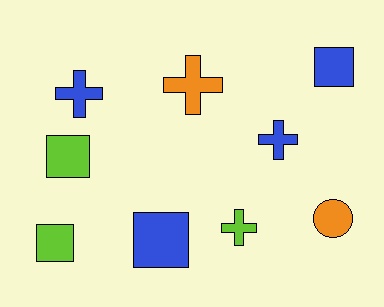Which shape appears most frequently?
Cross, with 4 objects.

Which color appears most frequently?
Blue, with 4 objects.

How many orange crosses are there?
There is 1 orange cross.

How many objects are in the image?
There are 9 objects.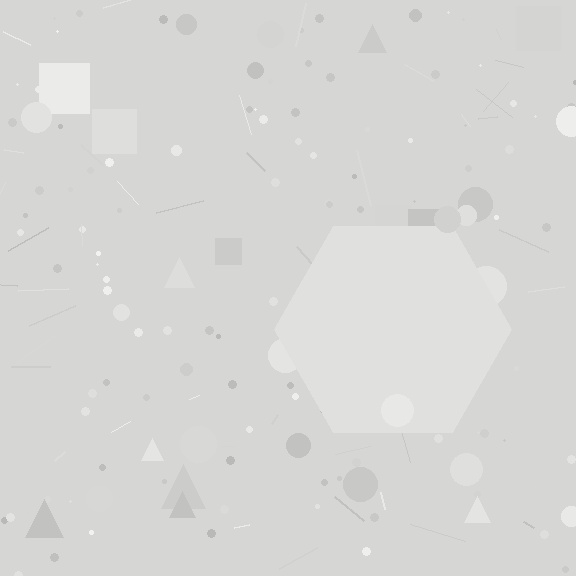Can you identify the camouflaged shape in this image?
The camouflaged shape is a hexagon.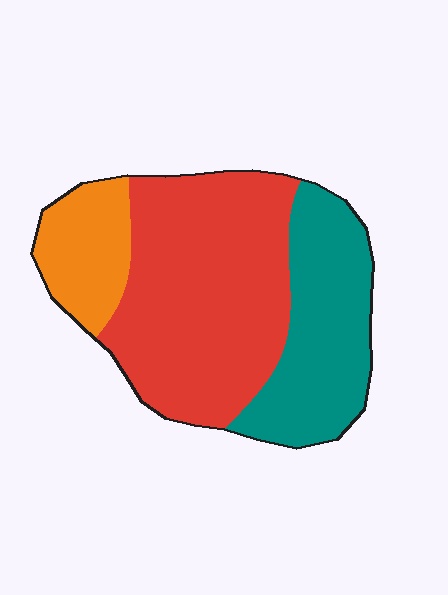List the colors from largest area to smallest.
From largest to smallest: red, teal, orange.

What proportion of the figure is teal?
Teal covers roughly 30% of the figure.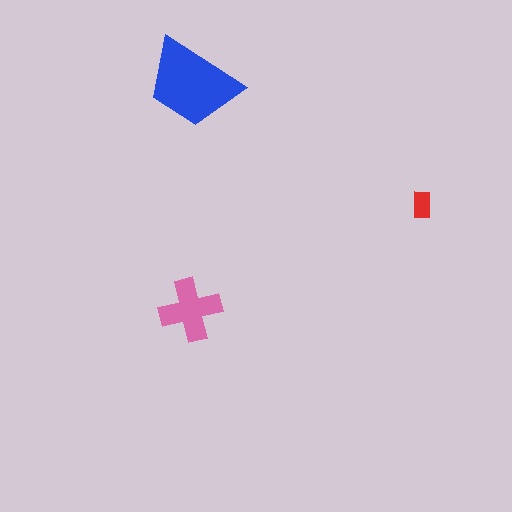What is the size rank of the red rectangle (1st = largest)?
3rd.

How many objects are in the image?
There are 3 objects in the image.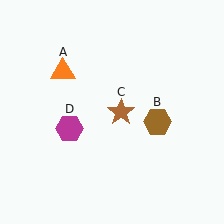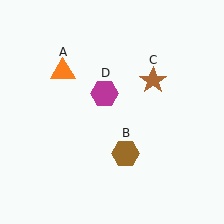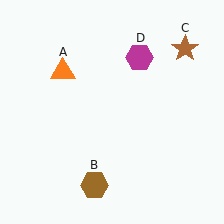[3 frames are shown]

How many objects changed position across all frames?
3 objects changed position: brown hexagon (object B), brown star (object C), magenta hexagon (object D).